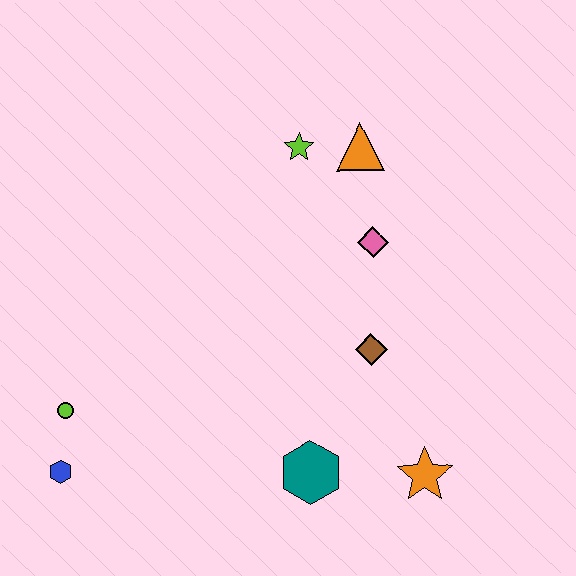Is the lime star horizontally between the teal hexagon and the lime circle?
Yes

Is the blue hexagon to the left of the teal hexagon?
Yes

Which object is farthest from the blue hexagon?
The orange triangle is farthest from the blue hexagon.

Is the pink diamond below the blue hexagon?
No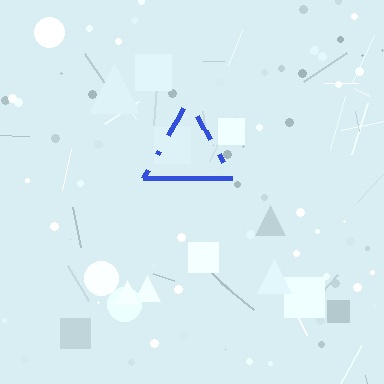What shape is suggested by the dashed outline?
The dashed outline suggests a triangle.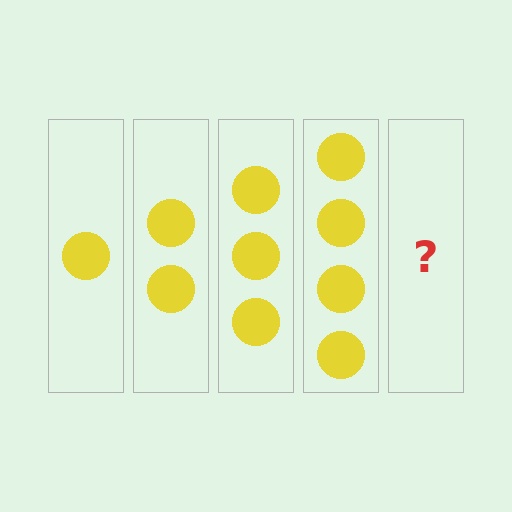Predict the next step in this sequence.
The next step is 5 circles.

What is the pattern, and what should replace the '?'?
The pattern is that each step adds one more circle. The '?' should be 5 circles.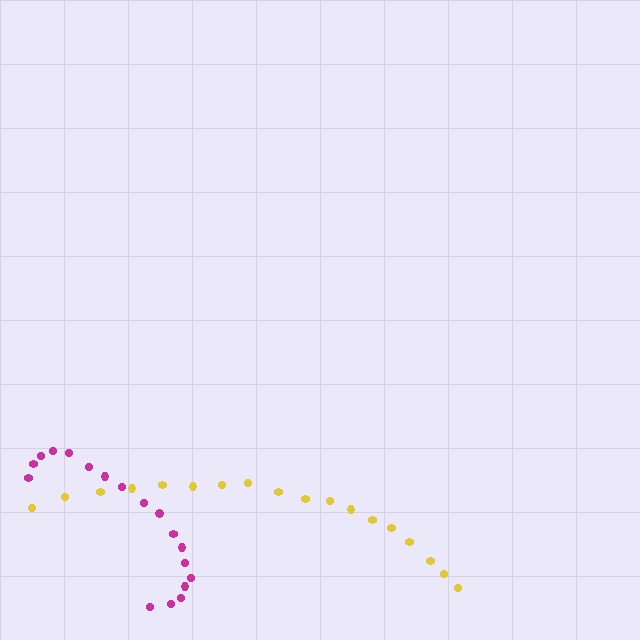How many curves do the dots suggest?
There are 2 distinct paths.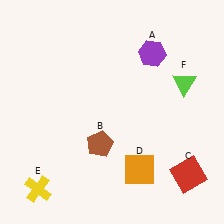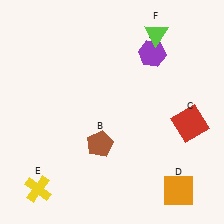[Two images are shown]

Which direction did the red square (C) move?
The red square (C) moved up.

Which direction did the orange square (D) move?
The orange square (D) moved right.